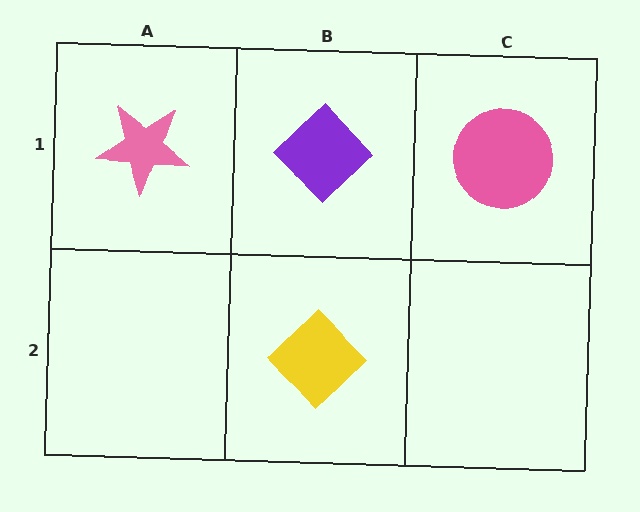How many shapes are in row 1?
3 shapes.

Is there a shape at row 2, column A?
No, that cell is empty.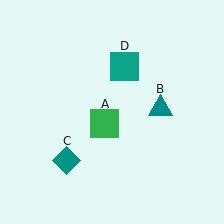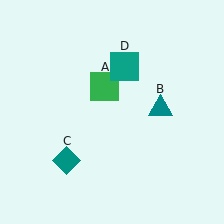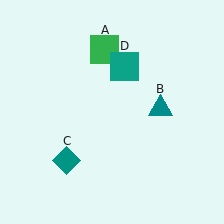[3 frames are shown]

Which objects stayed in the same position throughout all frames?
Teal triangle (object B) and teal diamond (object C) and teal square (object D) remained stationary.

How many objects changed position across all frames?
1 object changed position: green square (object A).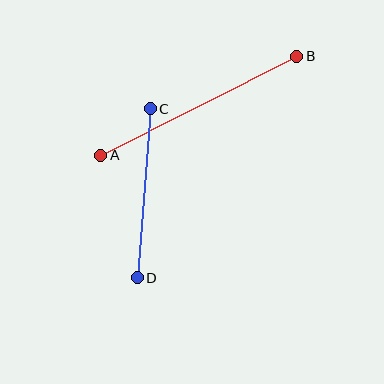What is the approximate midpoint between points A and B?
The midpoint is at approximately (199, 106) pixels.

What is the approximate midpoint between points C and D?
The midpoint is at approximately (144, 193) pixels.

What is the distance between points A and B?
The distance is approximately 219 pixels.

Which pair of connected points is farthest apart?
Points A and B are farthest apart.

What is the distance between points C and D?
The distance is approximately 169 pixels.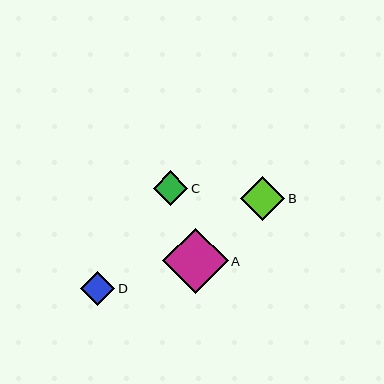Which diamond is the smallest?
Diamond D is the smallest with a size of approximately 34 pixels.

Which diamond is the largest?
Diamond A is the largest with a size of approximately 65 pixels.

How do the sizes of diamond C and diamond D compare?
Diamond C and diamond D are approximately the same size.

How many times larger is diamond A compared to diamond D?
Diamond A is approximately 1.9 times the size of diamond D.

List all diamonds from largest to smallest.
From largest to smallest: A, B, C, D.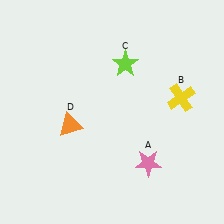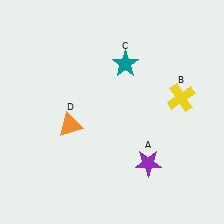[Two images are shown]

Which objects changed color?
A changed from pink to purple. C changed from lime to teal.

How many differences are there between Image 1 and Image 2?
There are 2 differences between the two images.